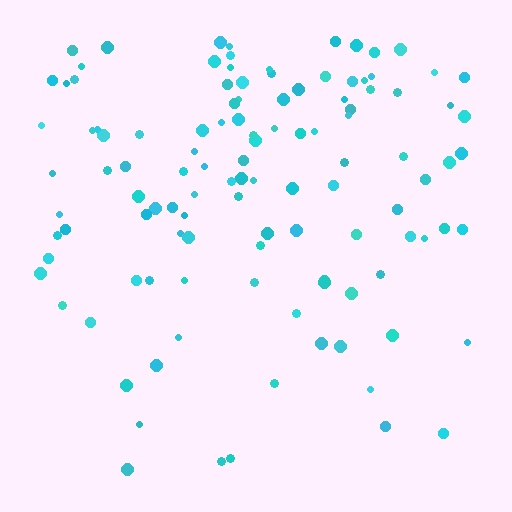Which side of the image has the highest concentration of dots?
The top.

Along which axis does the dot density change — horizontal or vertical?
Vertical.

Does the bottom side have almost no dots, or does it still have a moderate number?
Still a moderate number, just noticeably fewer than the top.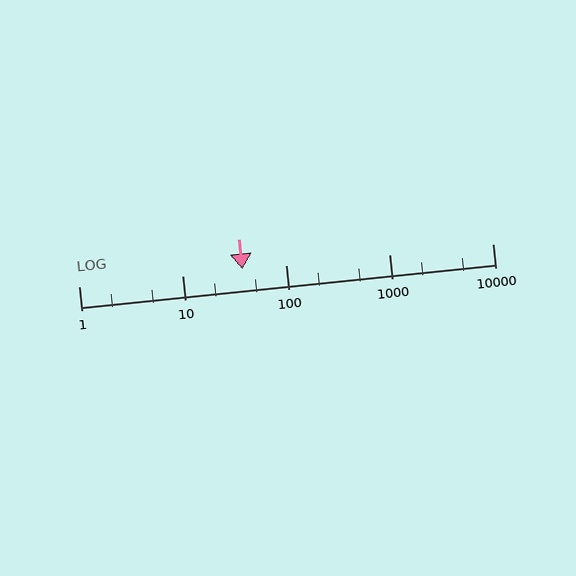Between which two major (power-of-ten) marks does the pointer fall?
The pointer is between 10 and 100.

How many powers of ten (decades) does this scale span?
The scale spans 4 decades, from 1 to 10000.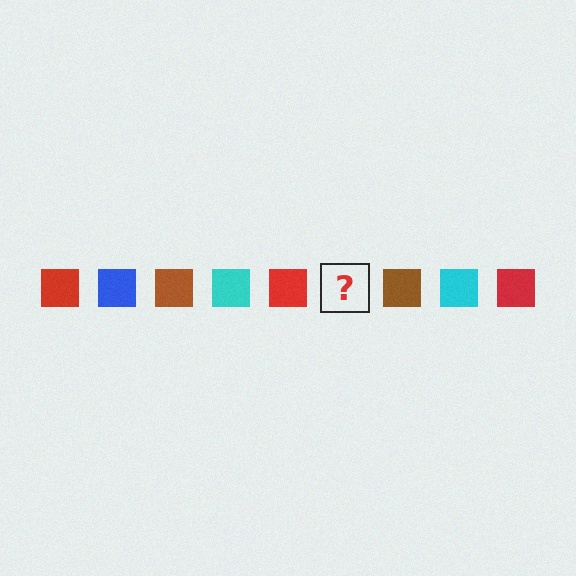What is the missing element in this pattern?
The missing element is a blue square.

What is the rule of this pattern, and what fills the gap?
The rule is that the pattern cycles through red, blue, brown, cyan squares. The gap should be filled with a blue square.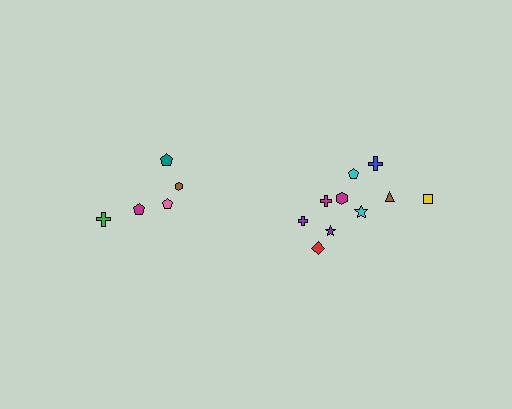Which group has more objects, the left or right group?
The right group.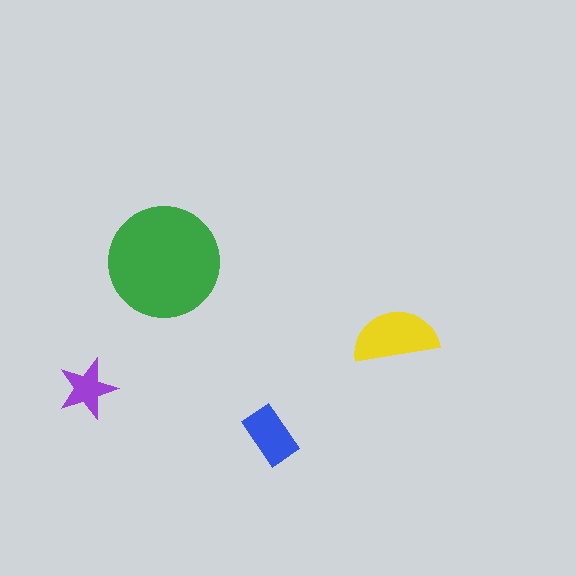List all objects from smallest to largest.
The purple star, the blue rectangle, the yellow semicircle, the green circle.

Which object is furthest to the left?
The purple star is leftmost.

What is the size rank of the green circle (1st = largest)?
1st.